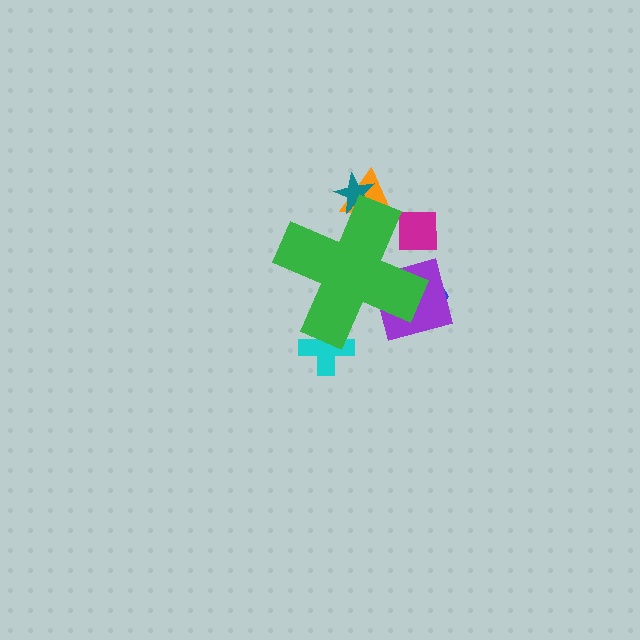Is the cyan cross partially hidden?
Yes, the cyan cross is partially hidden behind the green cross.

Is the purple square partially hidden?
Yes, the purple square is partially hidden behind the green cross.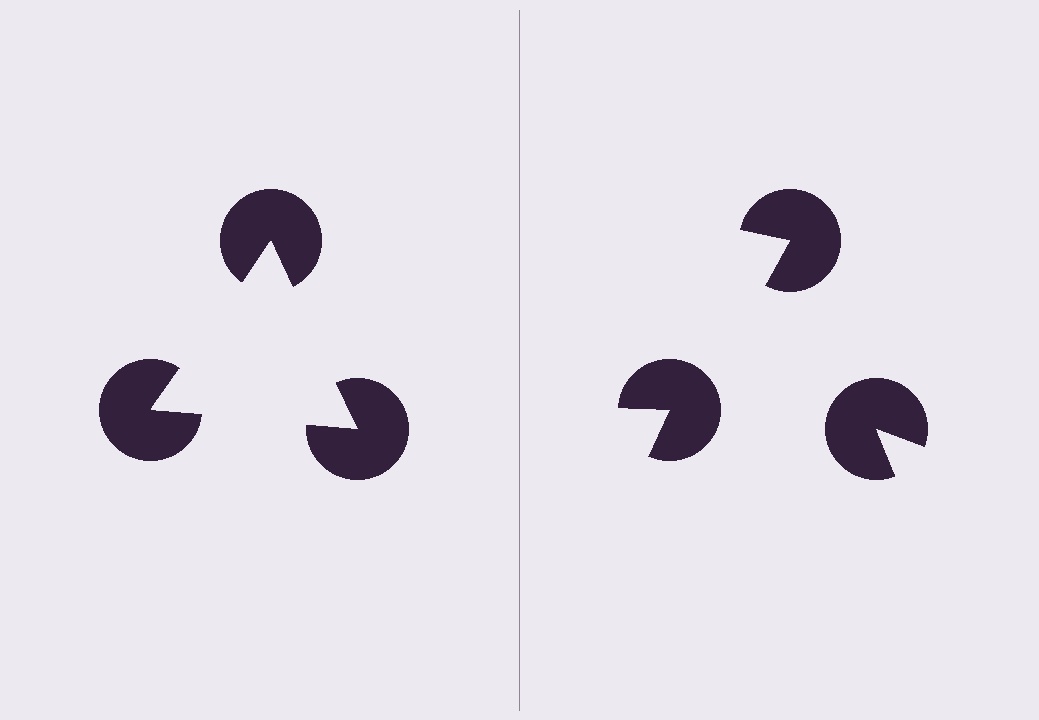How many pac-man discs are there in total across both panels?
6 — 3 on each side.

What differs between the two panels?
The pac-man discs are positioned identically on both sides; only the wedge orientations differ. On the left they align to a triangle; on the right they are misaligned.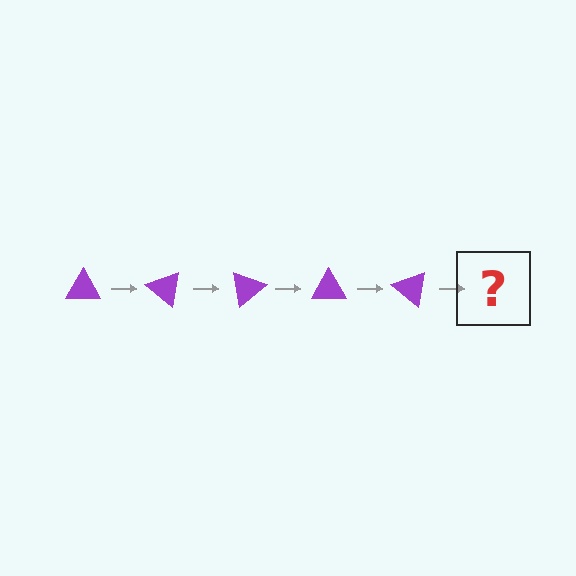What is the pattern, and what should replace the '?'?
The pattern is that the triangle rotates 40 degrees each step. The '?' should be a purple triangle rotated 200 degrees.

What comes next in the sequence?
The next element should be a purple triangle rotated 200 degrees.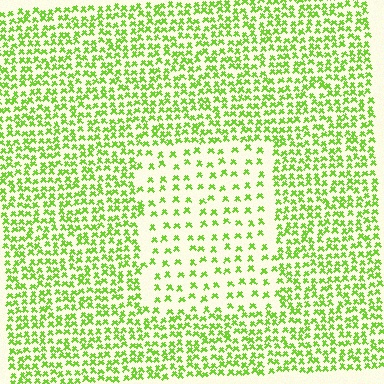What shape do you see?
I see a rectangle.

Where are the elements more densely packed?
The elements are more densely packed outside the rectangle boundary.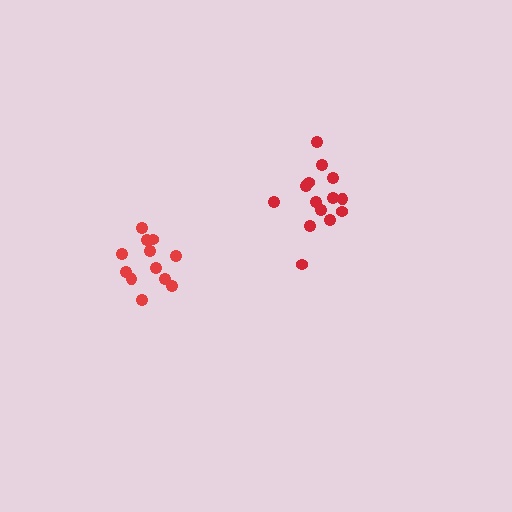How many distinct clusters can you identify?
There are 2 distinct clusters.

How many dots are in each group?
Group 1: 14 dots, Group 2: 12 dots (26 total).